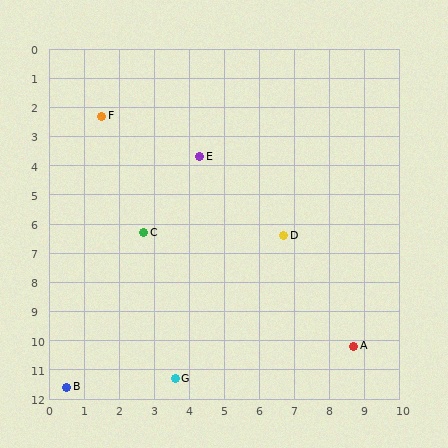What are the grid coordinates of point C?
Point C is at approximately (2.7, 6.3).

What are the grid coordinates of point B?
Point B is at approximately (0.5, 11.6).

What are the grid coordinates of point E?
Point E is at approximately (4.3, 3.7).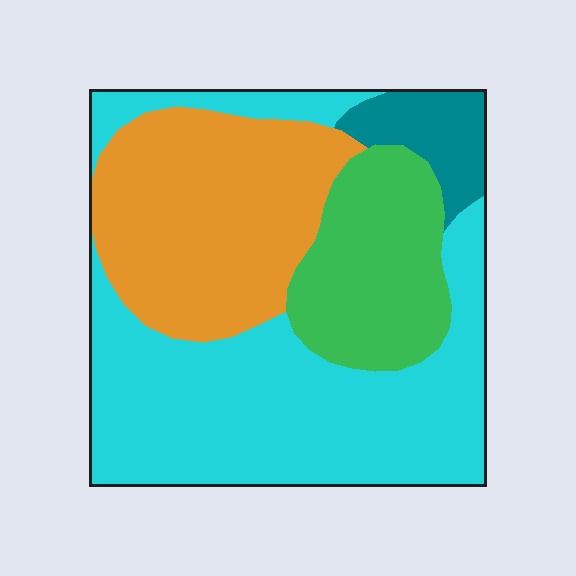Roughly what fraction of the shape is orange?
Orange covers 29% of the shape.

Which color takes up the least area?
Teal, at roughly 5%.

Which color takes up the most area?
Cyan, at roughly 45%.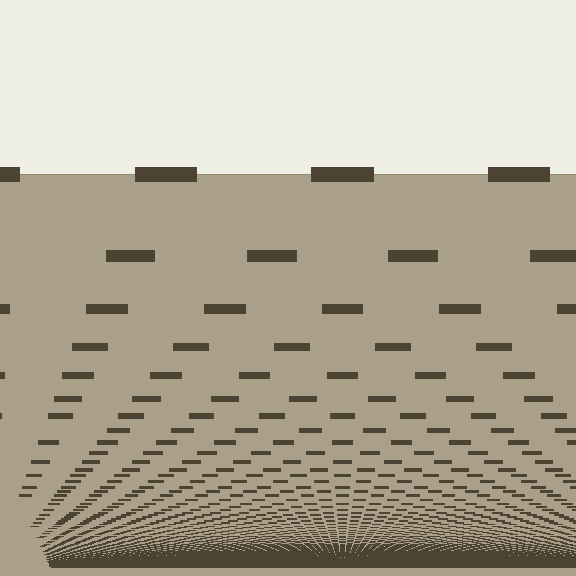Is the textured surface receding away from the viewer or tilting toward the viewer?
The surface appears to tilt toward the viewer. Texture elements get larger and sparser toward the top.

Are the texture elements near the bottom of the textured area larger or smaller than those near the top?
Smaller. The gradient is inverted — elements near the bottom are smaller and denser.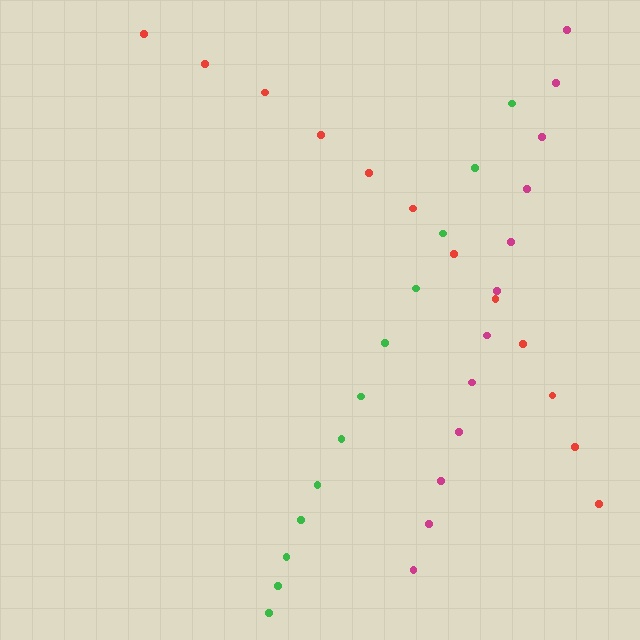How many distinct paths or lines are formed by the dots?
There are 3 distinct paths.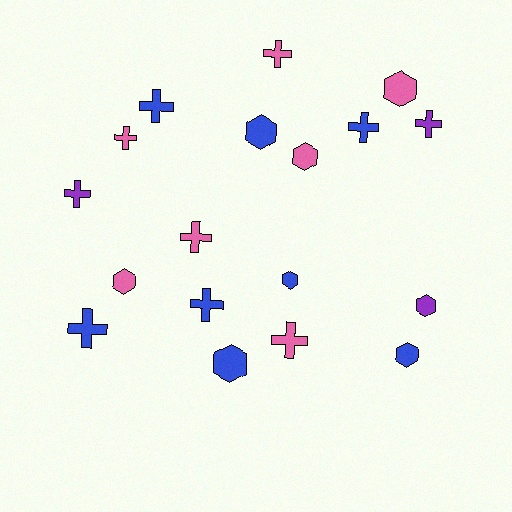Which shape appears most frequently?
Cross, with 10 objects.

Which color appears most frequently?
Blue, with 8 objects.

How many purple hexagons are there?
There is 1 purple hexagon.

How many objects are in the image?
There are 18 objects.